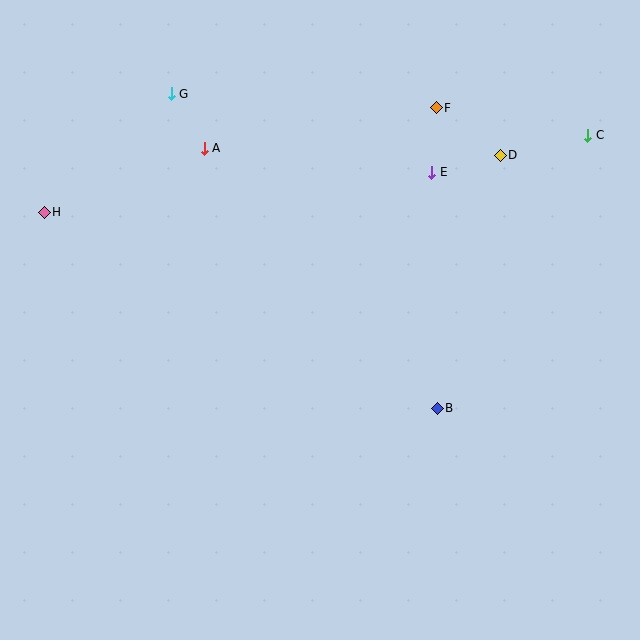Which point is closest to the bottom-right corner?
Point B is closest to the bottom-right corner.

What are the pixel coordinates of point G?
Point G is at (171, 94).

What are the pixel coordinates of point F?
Point F is at (436, 108).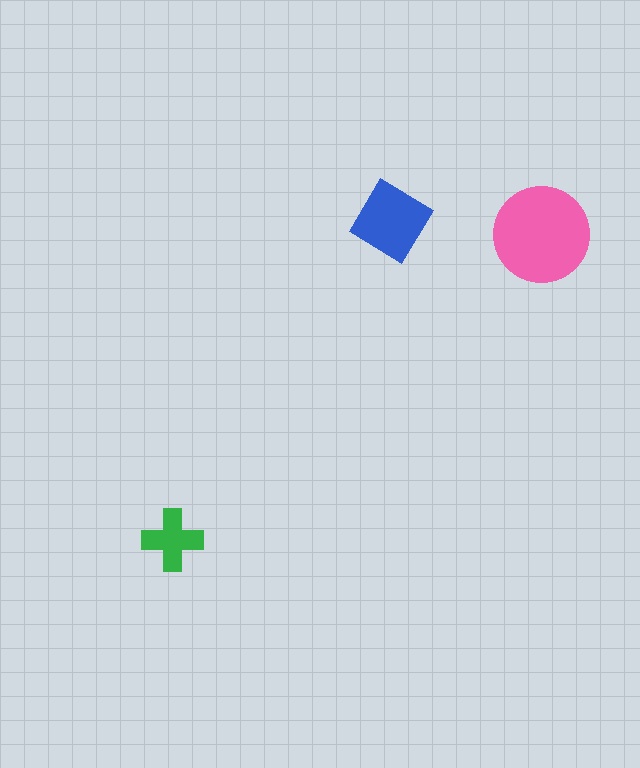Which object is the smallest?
The green cross.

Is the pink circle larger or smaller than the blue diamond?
Larger.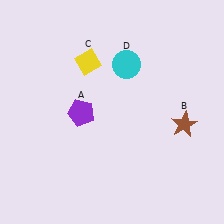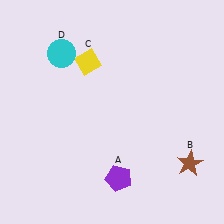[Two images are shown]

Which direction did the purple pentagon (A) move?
The purple pentagon (A) moved down.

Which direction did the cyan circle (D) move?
The cyan circle (D) moved left.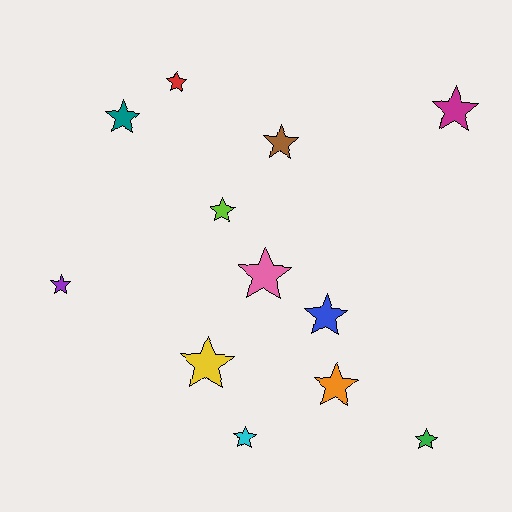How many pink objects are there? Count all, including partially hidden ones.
There is 1 pink object.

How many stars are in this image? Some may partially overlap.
There are 12 stars.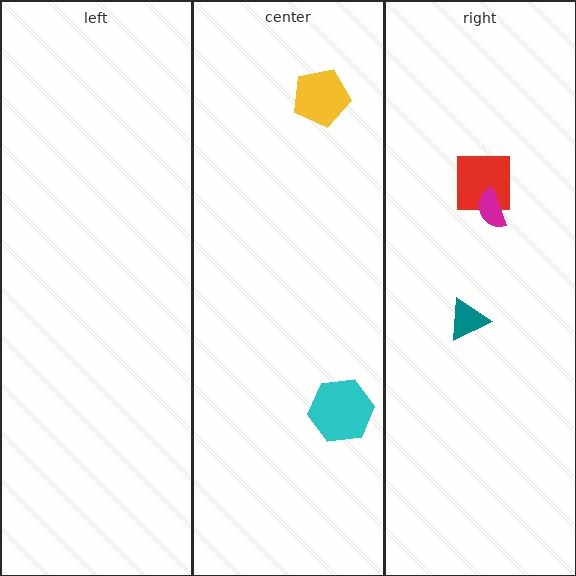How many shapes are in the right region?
3.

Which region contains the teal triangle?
The right region.